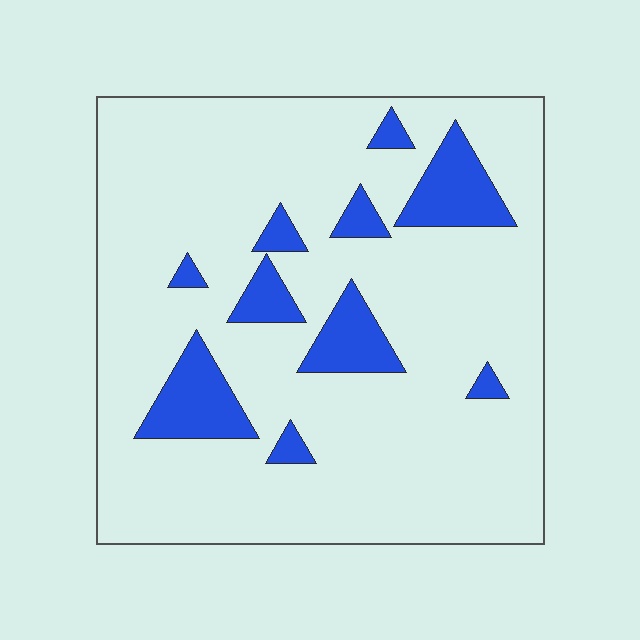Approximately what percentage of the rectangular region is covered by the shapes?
Approximately 15%.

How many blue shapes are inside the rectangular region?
10.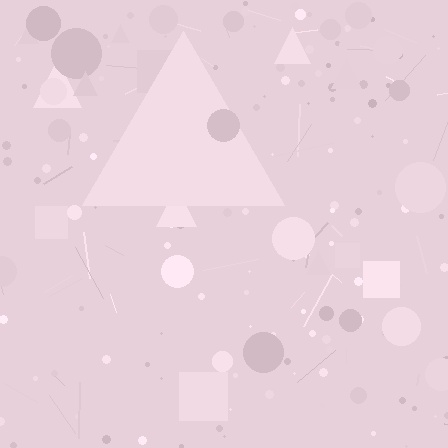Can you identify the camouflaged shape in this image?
The camouflaged shape is a triangle.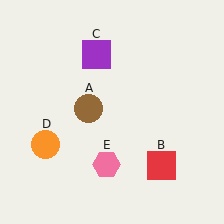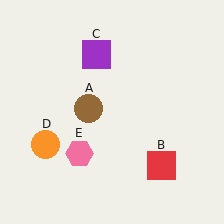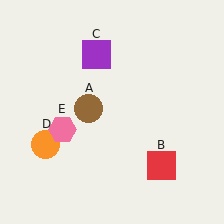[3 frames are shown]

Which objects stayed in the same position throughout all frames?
Brown circle (object A) and red square (object B) and purple square (object C) and orange circle (object D) remained stationary.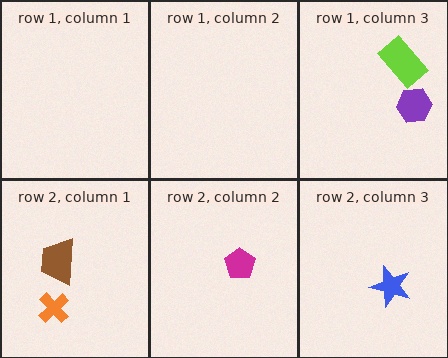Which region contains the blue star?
The row 2, column 3 region.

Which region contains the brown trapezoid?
The row 2, column 1 region.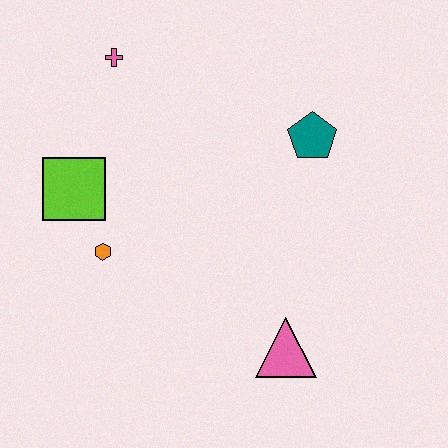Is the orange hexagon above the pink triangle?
Yes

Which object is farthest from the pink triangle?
The pink cross is farthest from the pink triangle.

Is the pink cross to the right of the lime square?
Yes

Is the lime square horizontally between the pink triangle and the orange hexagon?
No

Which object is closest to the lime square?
The orange hexagon is closest to the lime square.